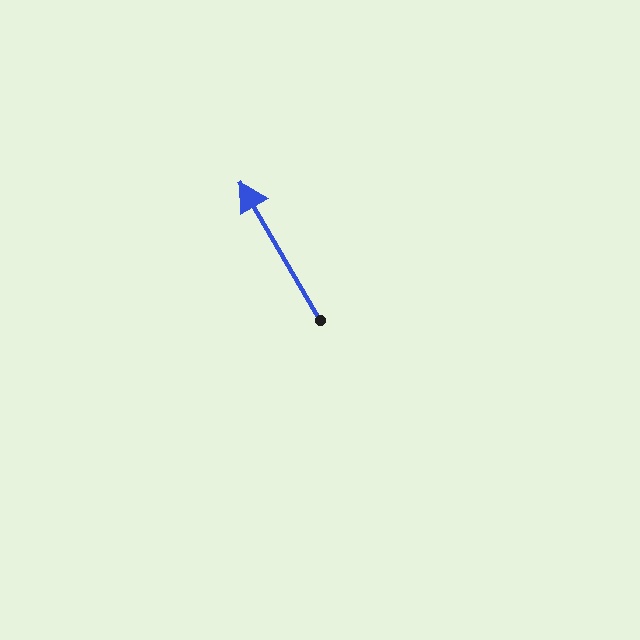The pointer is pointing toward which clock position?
Roughly 11 o'clock.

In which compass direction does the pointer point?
Northwest.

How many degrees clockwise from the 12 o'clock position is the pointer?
Approximately 330 degrees.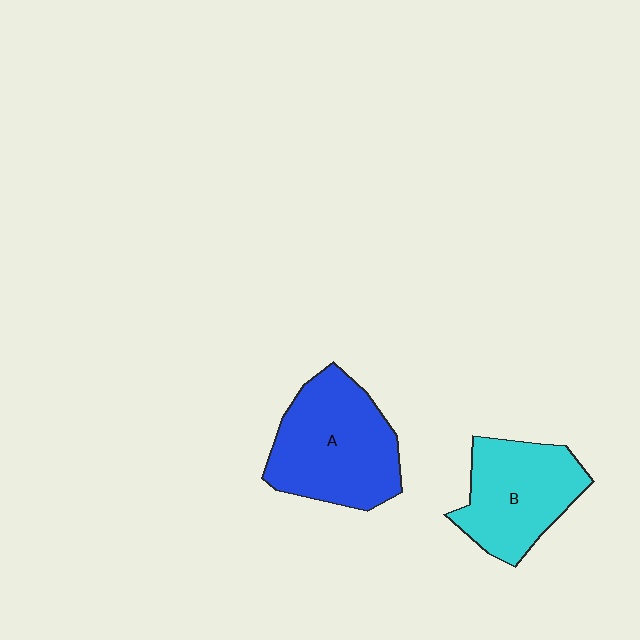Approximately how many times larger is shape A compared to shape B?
Approximately 1.2 times.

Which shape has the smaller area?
Shape B (cyan).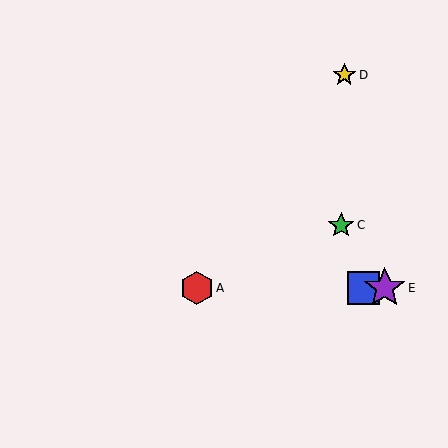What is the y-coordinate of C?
Object C is at y≈225.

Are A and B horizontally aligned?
Yes, both are at y≈288.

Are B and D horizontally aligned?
No, B is at y≈288 and D is at y≈75.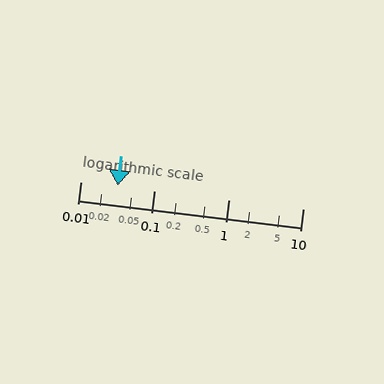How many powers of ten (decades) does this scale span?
The scale spans 3 decades, from 0.01 to 10.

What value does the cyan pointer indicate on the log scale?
The pointer indicates approximately 0.032.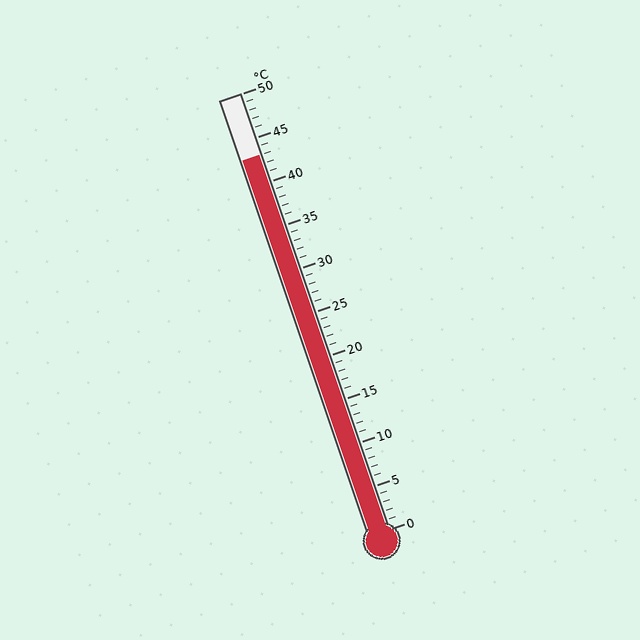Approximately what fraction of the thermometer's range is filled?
The thermometer is filled to approximately 85% of its range.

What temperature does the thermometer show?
The thermometer shows approximately 43°C.